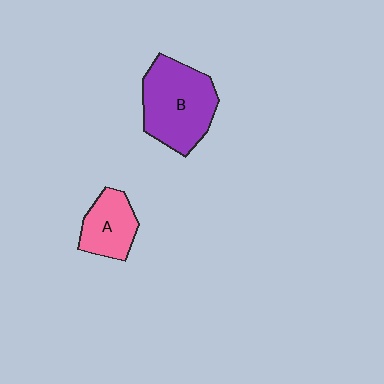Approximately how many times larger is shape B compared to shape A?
Approximately 1.8 times.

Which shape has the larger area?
Shape B (purple).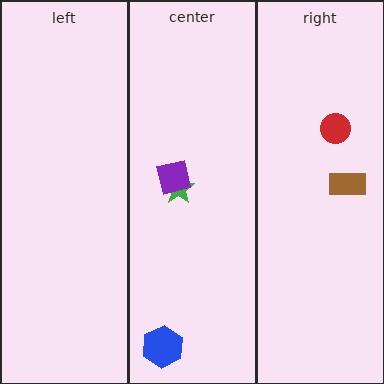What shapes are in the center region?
The green star, the blue hexagon, the purple square.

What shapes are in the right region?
The red circle, the brown rectangle.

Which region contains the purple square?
The center region.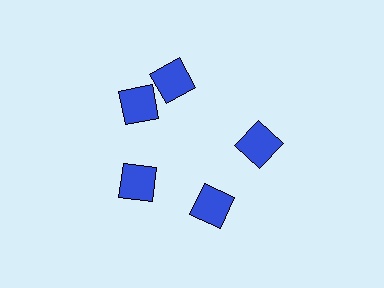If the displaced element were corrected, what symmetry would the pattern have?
It would have 5-fold rotational symmetry — the pattern would map onto itself every 72 degrees.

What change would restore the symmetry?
The symmetry would be restored by rotating it back into even spacing with its neighbors so that all 5 diamonds sit at equal angles and equal distance from the center.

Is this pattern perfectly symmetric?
No. The 5 blue diamonds are arranged in a ring, but one element near the 1 o'clock position is rotated out of alignment along the ring, breaking the 5-fold rotational symmetry.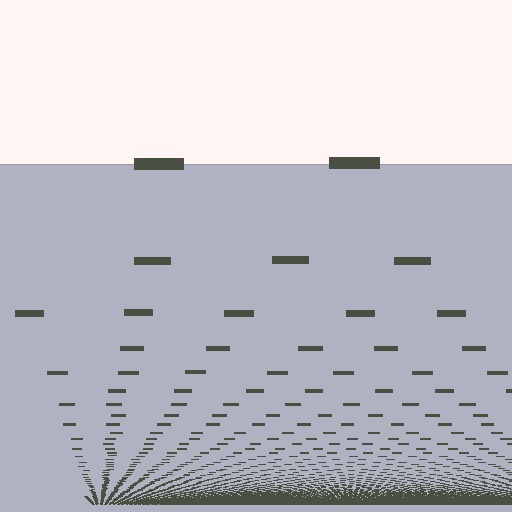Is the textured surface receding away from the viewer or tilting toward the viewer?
The surface appears to tilt toward the viewer. Texture elements get larger and sparser toward the top.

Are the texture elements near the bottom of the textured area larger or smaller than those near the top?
Smaller. The gradient is inverted — elements near the bottom are smaller and denser.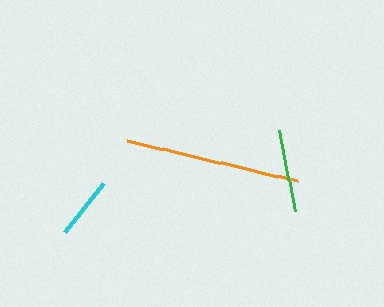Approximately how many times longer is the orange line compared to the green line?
The orange line is approximately 2.1 times the length of the green line.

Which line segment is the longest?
The orange line is the longest at approximately 175 pixels.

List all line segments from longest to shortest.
From longest to shortest: orange, green, cyan.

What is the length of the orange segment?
The orange segment is approximately 175 pixels long.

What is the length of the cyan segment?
The cyan segment is approximately 62 pixels long.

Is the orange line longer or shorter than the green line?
The orange line is longer than the green line.